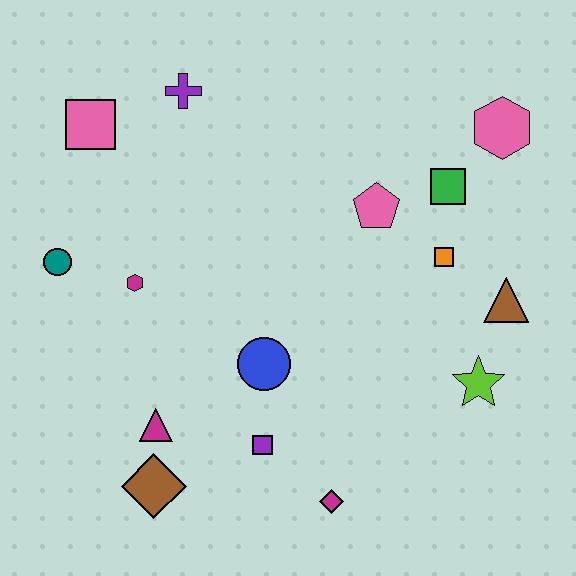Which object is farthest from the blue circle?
The pink hexagon is farthest from the blue circle.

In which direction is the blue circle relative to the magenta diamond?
The blue circle is above the magenta diamond.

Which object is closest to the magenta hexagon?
The teal circle is closest to the magenta hexagon.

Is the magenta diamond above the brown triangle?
No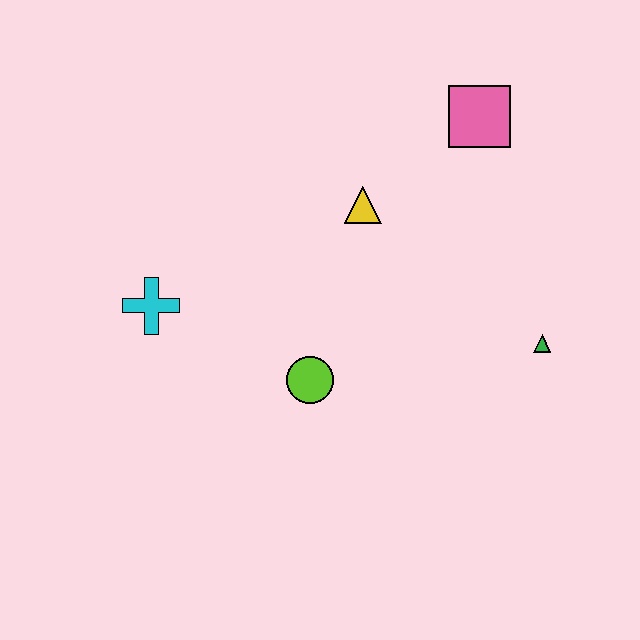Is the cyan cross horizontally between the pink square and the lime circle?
No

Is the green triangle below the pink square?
Yes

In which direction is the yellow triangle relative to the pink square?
The yellow triangle is to the left of the pink square.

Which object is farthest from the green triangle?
The cyan cross is farthest from the green triangle.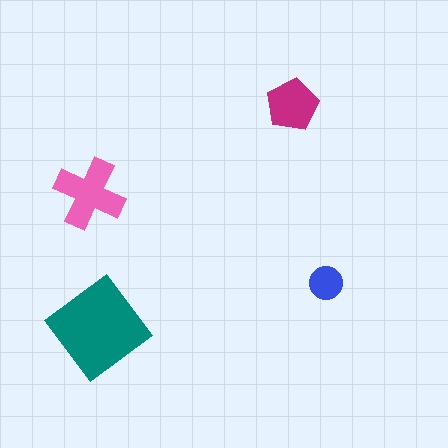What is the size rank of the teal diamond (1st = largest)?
1st.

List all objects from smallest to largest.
The blue circle, the magenta pentagon, the pink cross, the teal diamond.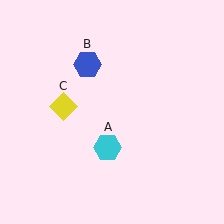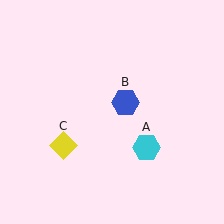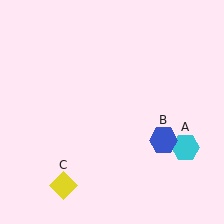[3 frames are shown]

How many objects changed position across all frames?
3 objects changed position: cyan hexagon (object A), blue hexagon (object B), yellow diamond (object C).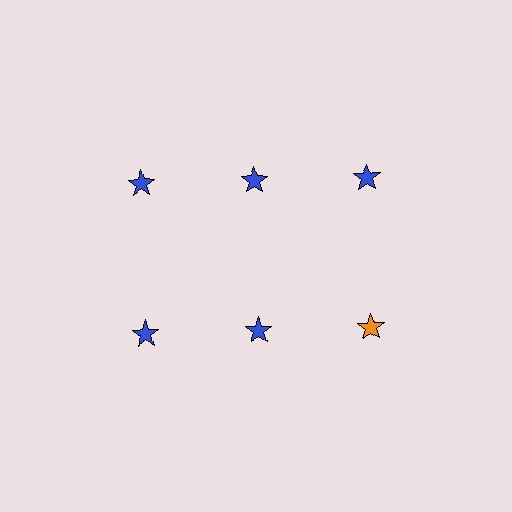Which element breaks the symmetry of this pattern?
The orange star in the second row, center column breaks the symmetry. All other shapes are blue stars.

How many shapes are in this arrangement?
There are 6 shapes arranged in a grid pattern.